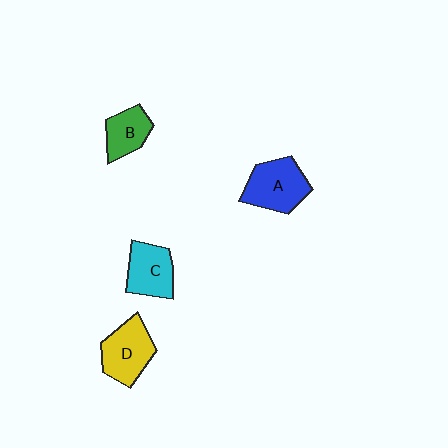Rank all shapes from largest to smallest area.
From largest to smallest: A (blue), D (yellow), C (cyan), B (green).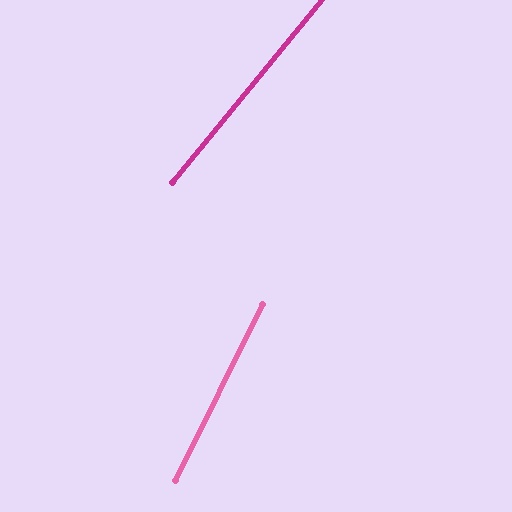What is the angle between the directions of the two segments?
Approximately 13 degrees.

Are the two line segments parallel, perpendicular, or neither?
Neither parallel nor perpendicular — they differ by about 13°.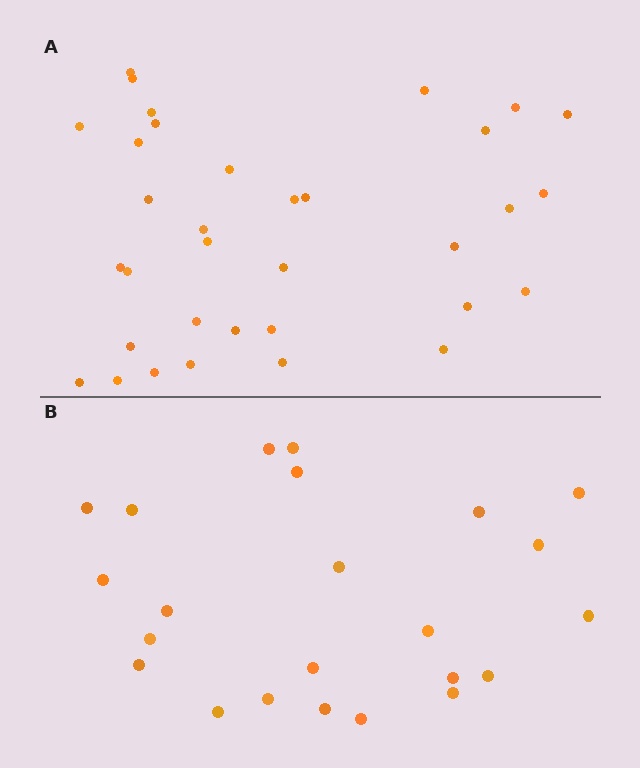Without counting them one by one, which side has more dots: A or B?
Region A (the top region) has more dots.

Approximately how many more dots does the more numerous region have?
Region A has roughly 12 or so more dots than region B.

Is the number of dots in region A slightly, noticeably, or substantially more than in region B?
Region A has substantially more. The ratio is roughly 1.5 to 1.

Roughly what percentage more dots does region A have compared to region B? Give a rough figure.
About 50% more.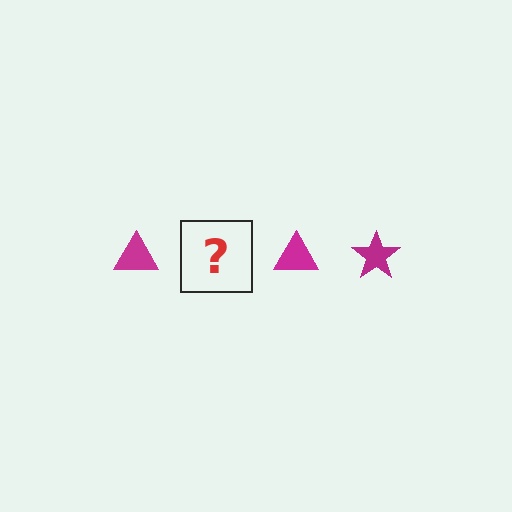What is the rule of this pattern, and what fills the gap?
The rule is that the pattern cycles through triangle, star shapes in magenta. The gap should be filled with a magenta star.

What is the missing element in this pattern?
The missing element is a magenta star.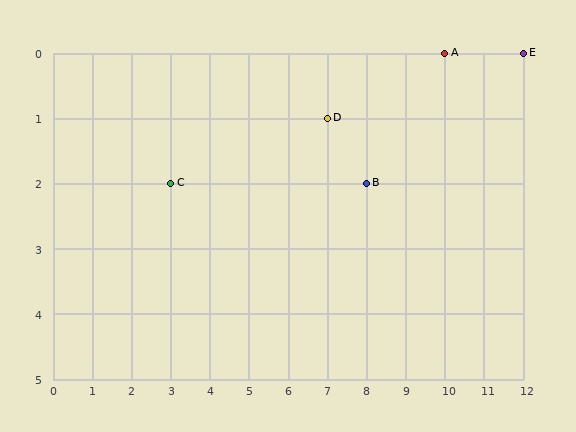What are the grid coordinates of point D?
Point D is at grid coordinates (7, 1).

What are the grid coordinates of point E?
Point E is at grid coordinates (12, 0).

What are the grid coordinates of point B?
Point B is at grid coordinates (8, 2).